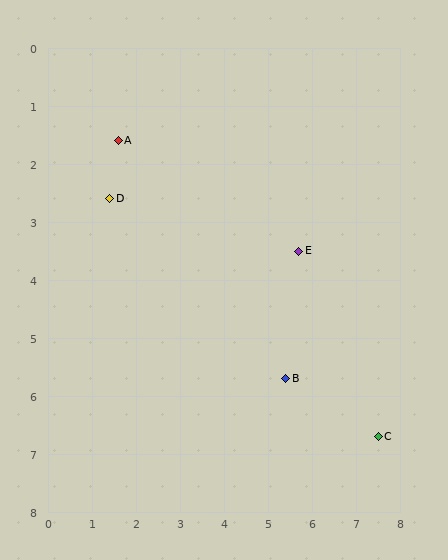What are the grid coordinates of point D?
Point D is at approximately (1.4, 2.6).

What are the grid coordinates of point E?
Point E is at approximately (5.7, 3.5).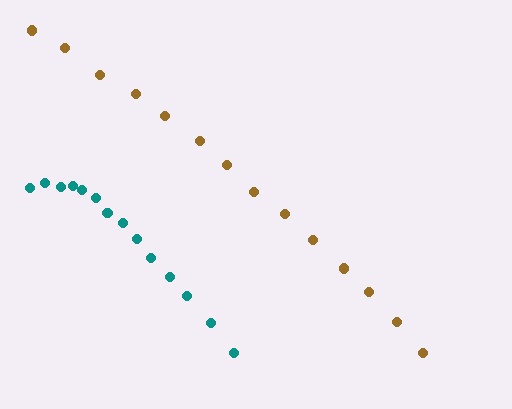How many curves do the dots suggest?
There are 2 distinct paths.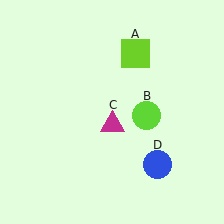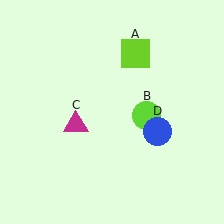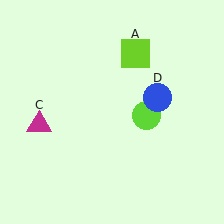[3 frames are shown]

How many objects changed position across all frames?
2 objects changed position: magenta triangle (object C), blue circle (object D).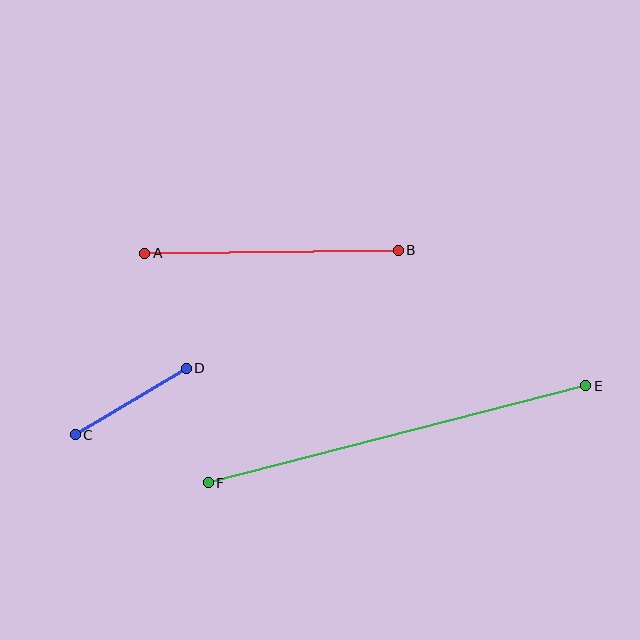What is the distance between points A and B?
The distance is approximately 254 pixels.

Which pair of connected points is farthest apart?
Points E and F are farthest apart.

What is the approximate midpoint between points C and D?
The midpoint is at approximately (131, 402) pixels.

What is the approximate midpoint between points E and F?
The midpoint is at approximately (397, 434) pixels.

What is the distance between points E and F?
The distance is approximately 390 pixels.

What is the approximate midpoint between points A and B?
The midpoint is at approximately (271, 252) pixels.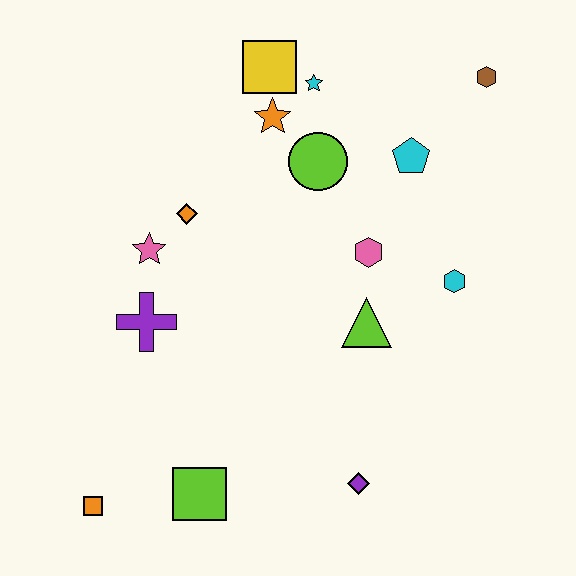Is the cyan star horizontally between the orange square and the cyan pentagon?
Yes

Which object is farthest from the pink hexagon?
The orange square is farthest from the pink hexagon.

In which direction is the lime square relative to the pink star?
The lime square is below the pink star.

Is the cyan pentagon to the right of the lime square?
Yes